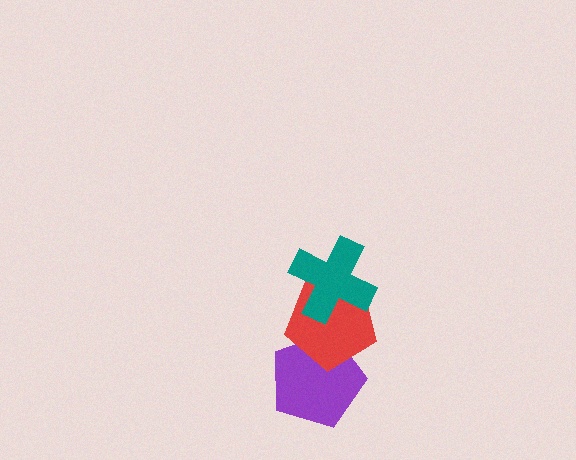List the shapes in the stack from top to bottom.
From top to bottom: the teal cross, the red pentagon, the purple pentagon.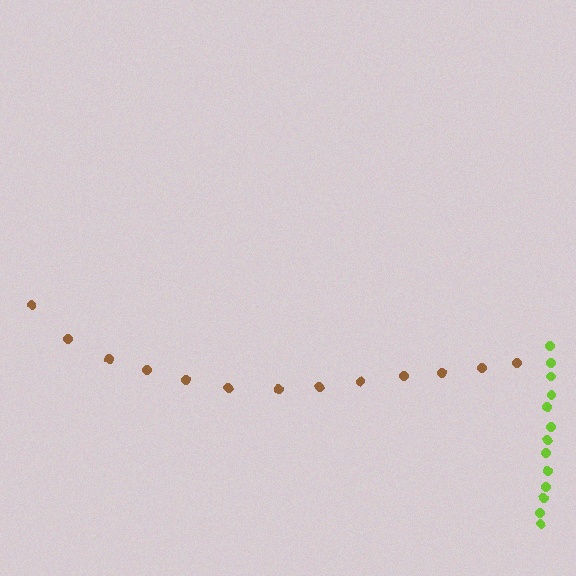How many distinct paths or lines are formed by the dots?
There are 2 distinct paths.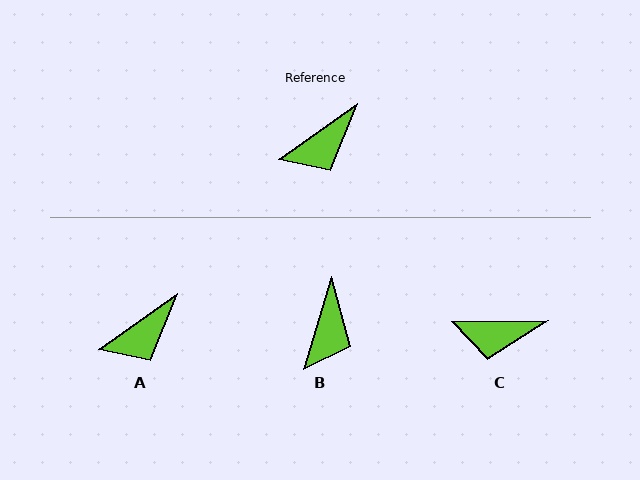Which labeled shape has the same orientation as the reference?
A.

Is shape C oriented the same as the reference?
No, it is off by about 35 degrees.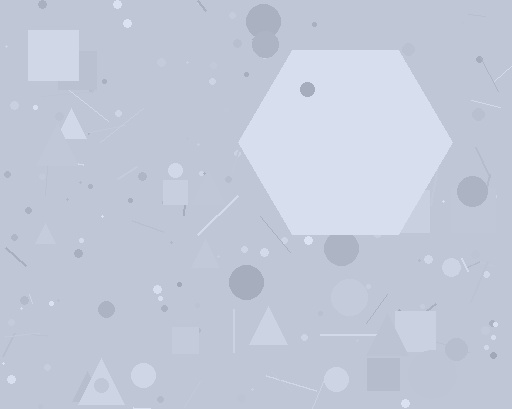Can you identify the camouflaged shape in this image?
The camouflaged shape is a hexagon.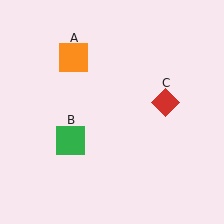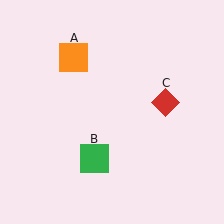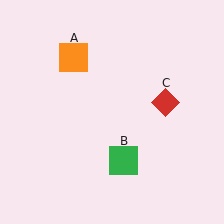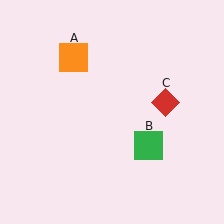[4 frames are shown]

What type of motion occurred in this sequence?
The green square (object B) rotated counterclockwise around the center of the scene.